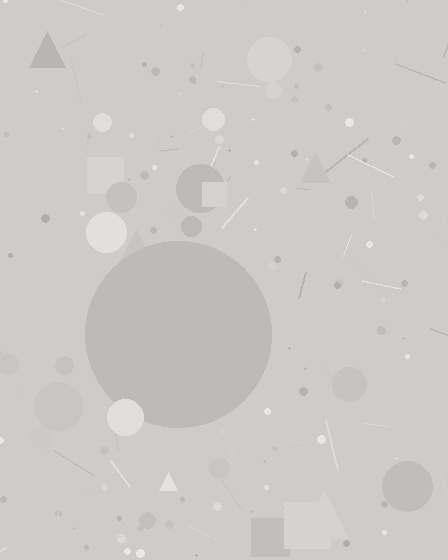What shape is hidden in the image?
A circle is hidden in the image.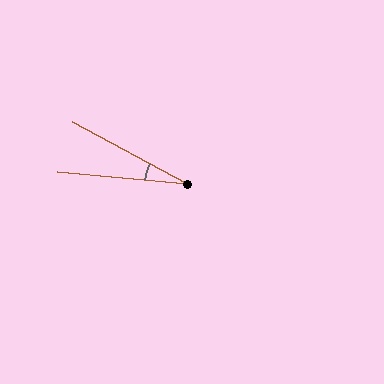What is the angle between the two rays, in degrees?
Approximately 23 degrees.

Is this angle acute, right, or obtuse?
It is acute.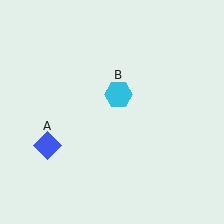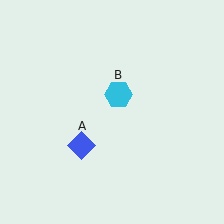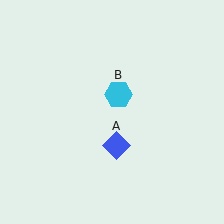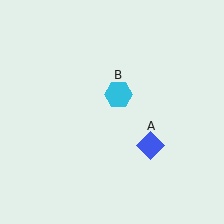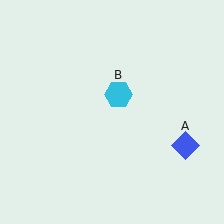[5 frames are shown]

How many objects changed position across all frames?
1 object changed position: blue diamond (object A).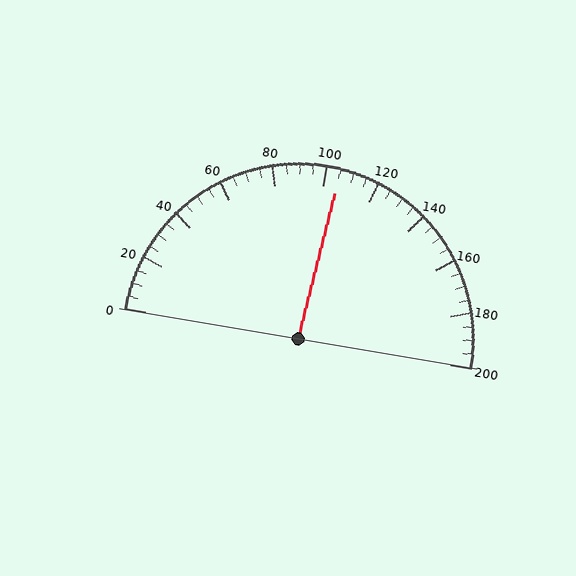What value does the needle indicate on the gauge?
The needle indicates approximately 105.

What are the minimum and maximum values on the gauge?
The gauge ranges from 0 to 200.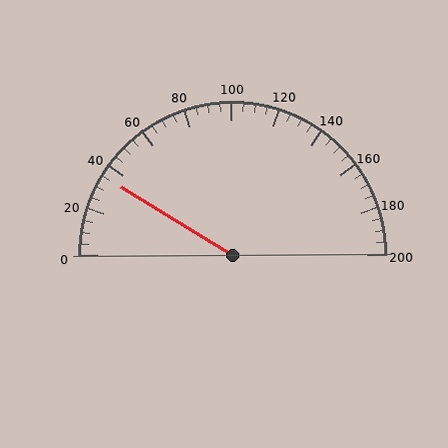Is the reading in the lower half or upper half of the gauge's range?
The reading is in the lower half of the range (0 to 200).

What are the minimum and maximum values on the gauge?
The gauge ranges from 0 to 200.